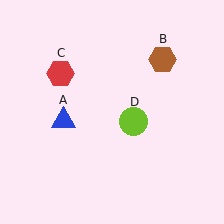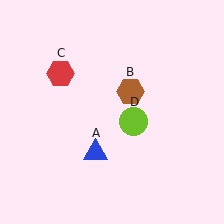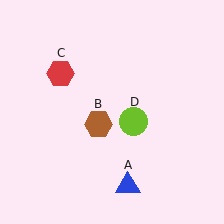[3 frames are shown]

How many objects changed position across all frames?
2 objects changed position: blue triangle (object A), brown hexagon (object B).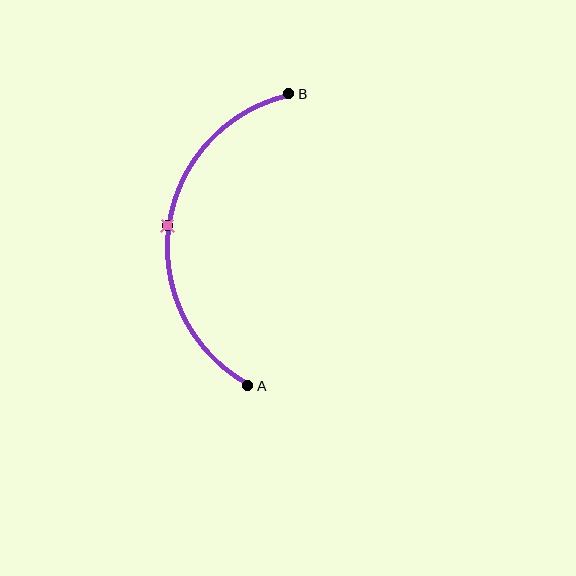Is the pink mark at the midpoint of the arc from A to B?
Yes. The pink mark lies on the arc at equal arc-length from both A and B — it is the arc midpoint.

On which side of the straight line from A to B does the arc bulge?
The arc bulges to the left of the straight line connecting A and B.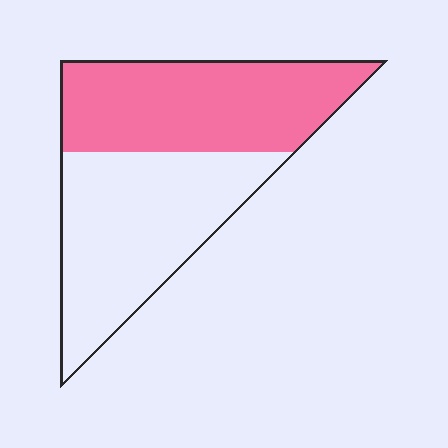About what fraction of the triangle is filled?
About one half (1/2).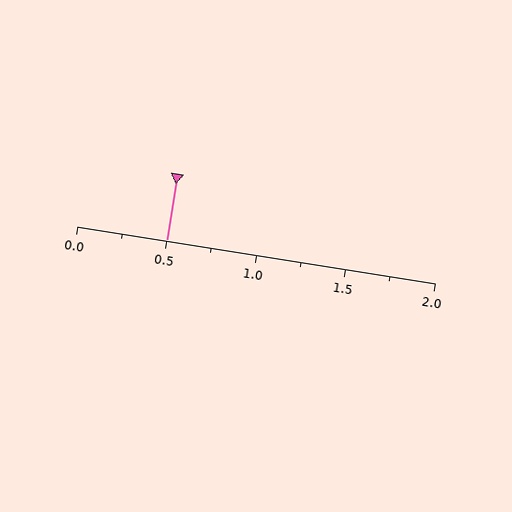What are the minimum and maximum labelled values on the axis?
The axis runs from 0.0 to 2.0.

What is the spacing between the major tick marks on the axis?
The major ticks are spaced 0.5 apart.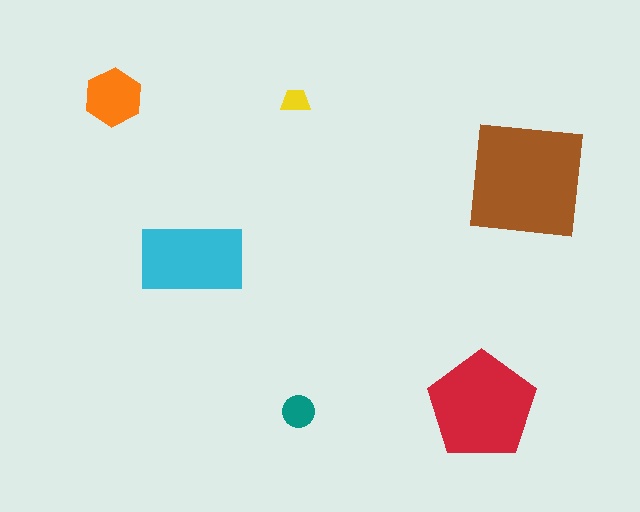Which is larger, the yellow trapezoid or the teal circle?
The teal circle.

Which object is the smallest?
The yellow trapezoid.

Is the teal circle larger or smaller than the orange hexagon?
Smaller.